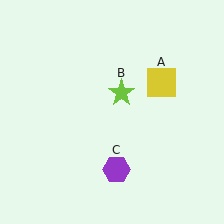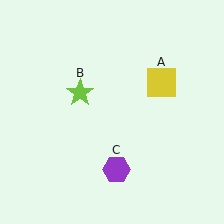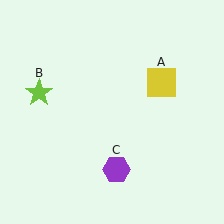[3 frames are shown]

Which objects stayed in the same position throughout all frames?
Yellow square (object A) and purple hexagon (object C) remained stationary.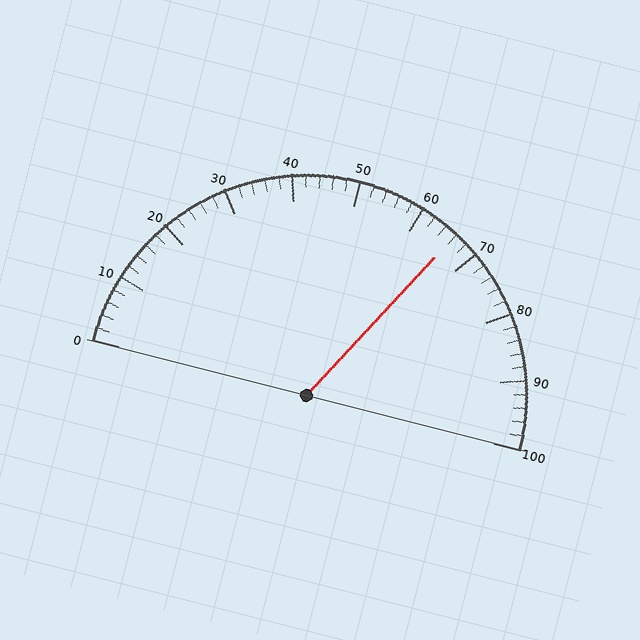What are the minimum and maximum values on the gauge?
The gauge ranges from 0 to 100.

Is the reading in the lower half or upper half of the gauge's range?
The reading is in the upper half of the range (0 to 100).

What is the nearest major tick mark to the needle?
The nearest major tick mark is 70.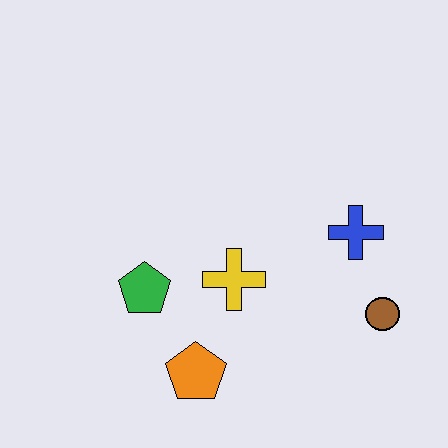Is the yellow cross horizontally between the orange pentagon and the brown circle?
Yes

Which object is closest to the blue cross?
The brown circle is closest to the blue cross.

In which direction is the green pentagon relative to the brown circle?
The green pentagon is to the left of the brown circle.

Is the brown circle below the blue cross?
Yes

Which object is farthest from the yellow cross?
The brown circle is farthest from the yellow cross.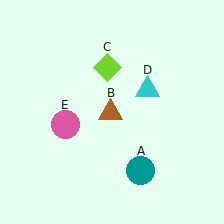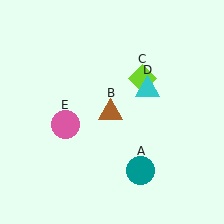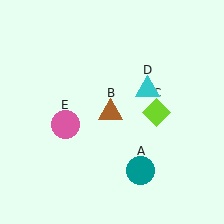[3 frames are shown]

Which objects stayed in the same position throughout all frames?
Teal circle (object A) and brown triangle (object B) and cyan triangle (object D) and pink circle (object E) remained stationary.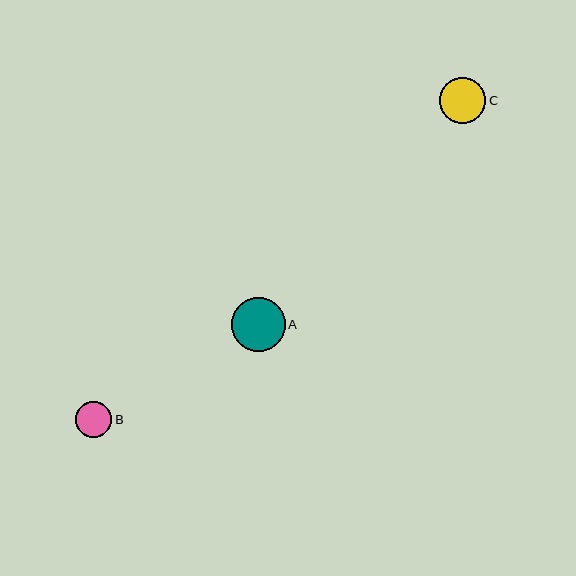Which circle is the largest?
Circle A is the largest with a size of approximately 54 pixels.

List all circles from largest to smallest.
From largest to smallest: A, C, B.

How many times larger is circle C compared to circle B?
Circle C is approximately 1.3 times the size of circle B.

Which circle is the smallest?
Circle B is the smallest with a size of approximately 36 pixels.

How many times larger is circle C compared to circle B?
Circle C is approximately 1.3 times the size of circle B.